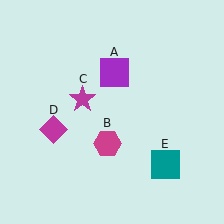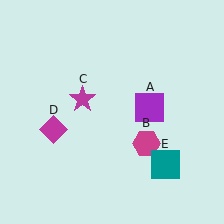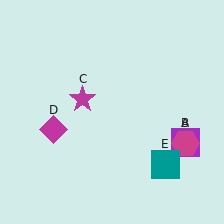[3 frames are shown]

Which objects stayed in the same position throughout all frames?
Magenta star (object C) and magenta diamond (object D) and teal square (object E) remained stationary.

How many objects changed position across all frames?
2 objects changed position: purple square (object A), magenta hexagon (object B).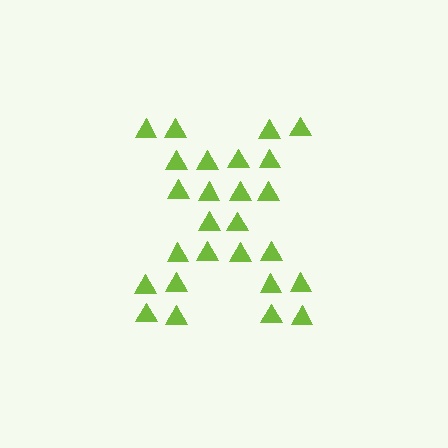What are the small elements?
The small elements are triangles.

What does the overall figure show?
The overall figure shows the letter X.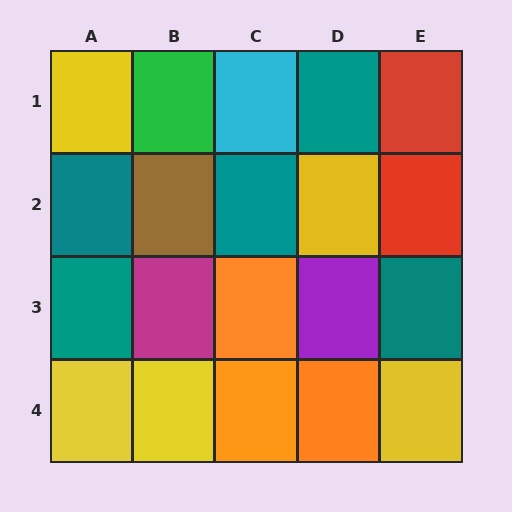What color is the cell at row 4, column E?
Yellow.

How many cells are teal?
5 cells are teal.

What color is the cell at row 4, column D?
Orange.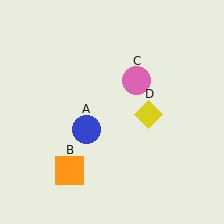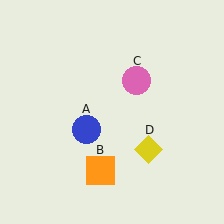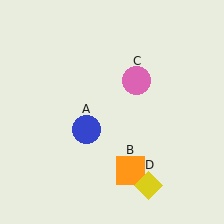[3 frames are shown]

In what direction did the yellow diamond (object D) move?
The yellow diamond (object D) moved down.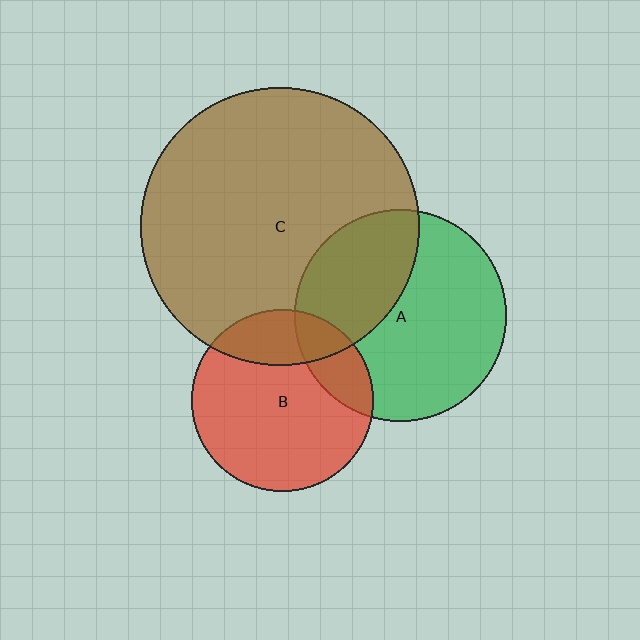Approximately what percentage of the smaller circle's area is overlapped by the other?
Approximately 35%.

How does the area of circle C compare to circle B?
Approximately 2.3 times.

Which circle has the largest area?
Circle C (brown).